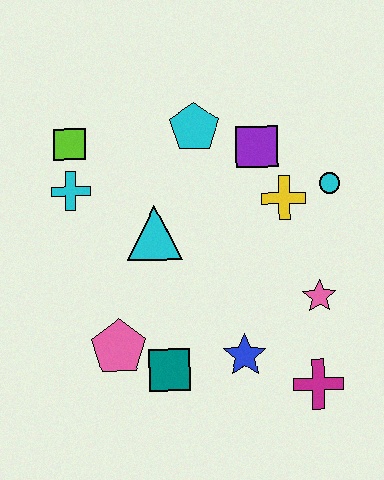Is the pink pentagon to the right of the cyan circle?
No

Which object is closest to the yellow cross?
The cyan circle is closest to the yellow cross.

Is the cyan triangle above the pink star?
Yes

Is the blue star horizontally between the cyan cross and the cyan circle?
Yes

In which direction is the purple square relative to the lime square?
The purple square is to the right of the lime square.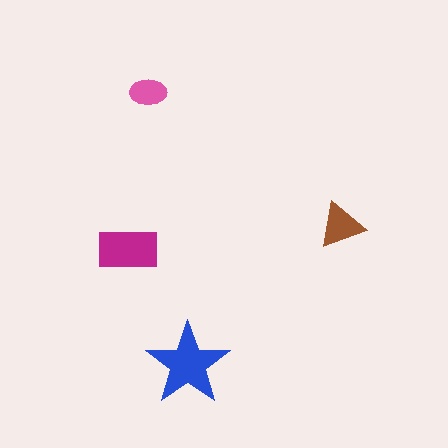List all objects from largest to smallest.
The blue star, the magenta rectangle, the brown triangle, the pink ellipse.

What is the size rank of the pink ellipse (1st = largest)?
4th.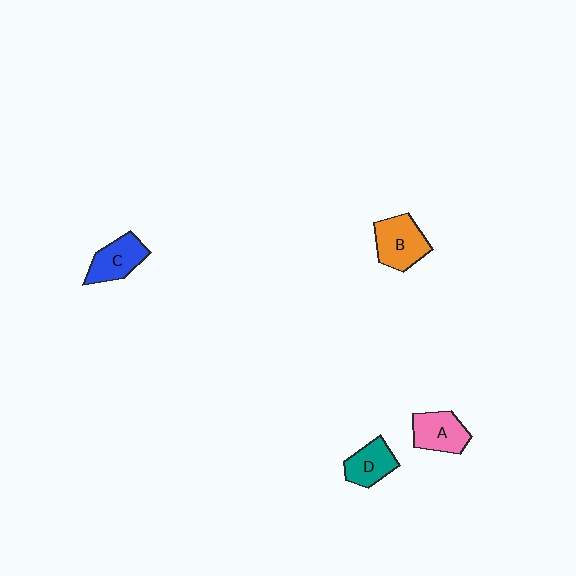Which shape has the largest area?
Shape B (orange).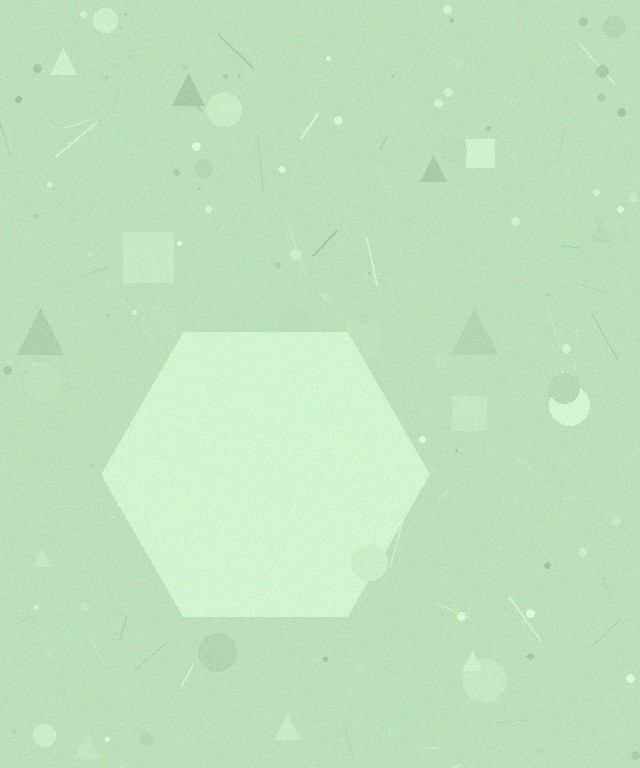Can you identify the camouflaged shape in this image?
The camouflaged shape is a hexagon.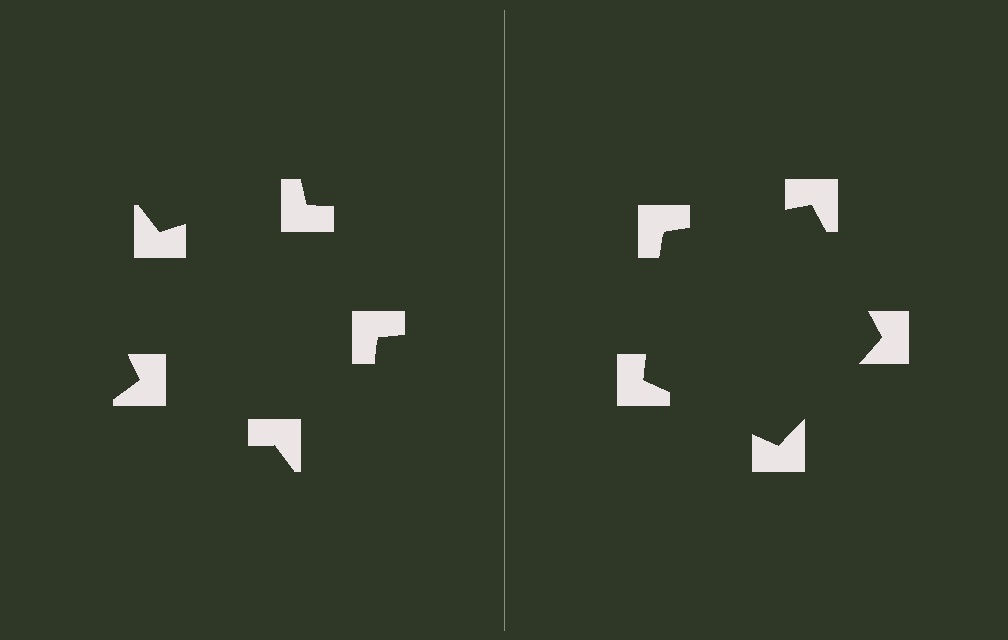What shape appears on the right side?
An illusory pentagon.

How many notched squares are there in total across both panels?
10 — 5 on each side.